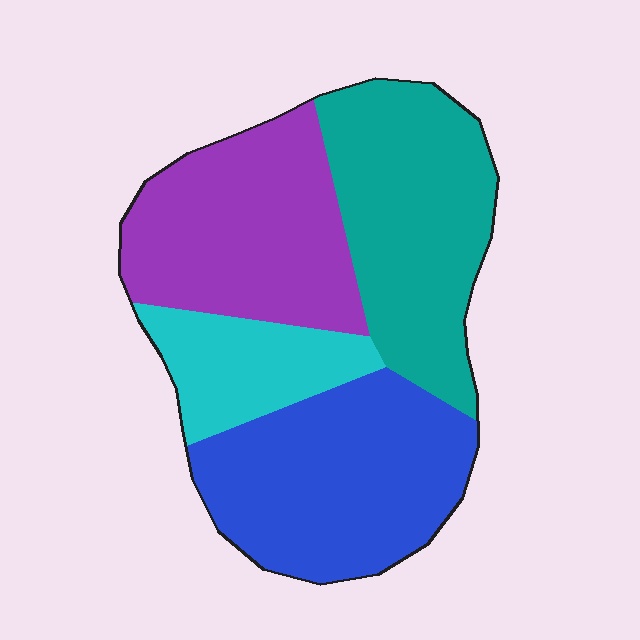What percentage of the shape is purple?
Purple takes up about one quarter (1/4) of the shape.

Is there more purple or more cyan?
Purple.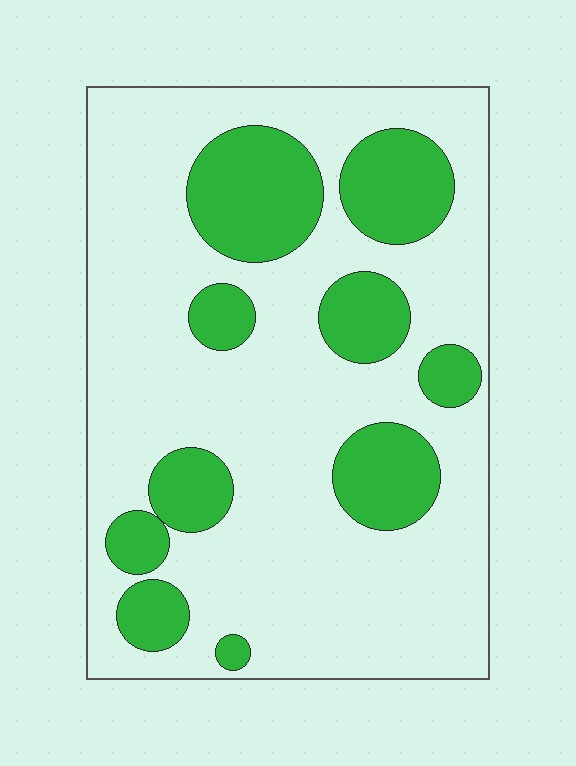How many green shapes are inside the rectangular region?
10.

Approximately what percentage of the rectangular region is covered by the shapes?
Approximately 25%.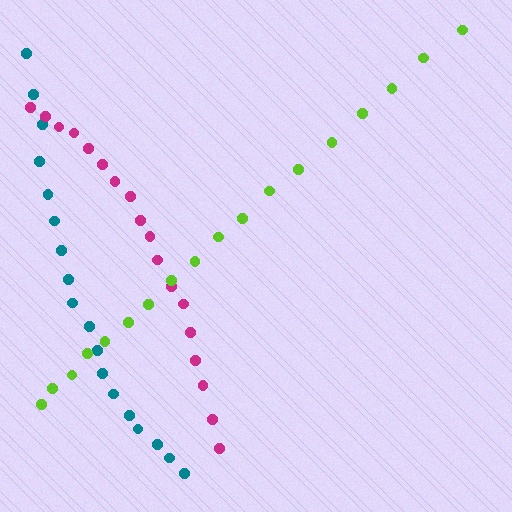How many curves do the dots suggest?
There are 3 distinct paths.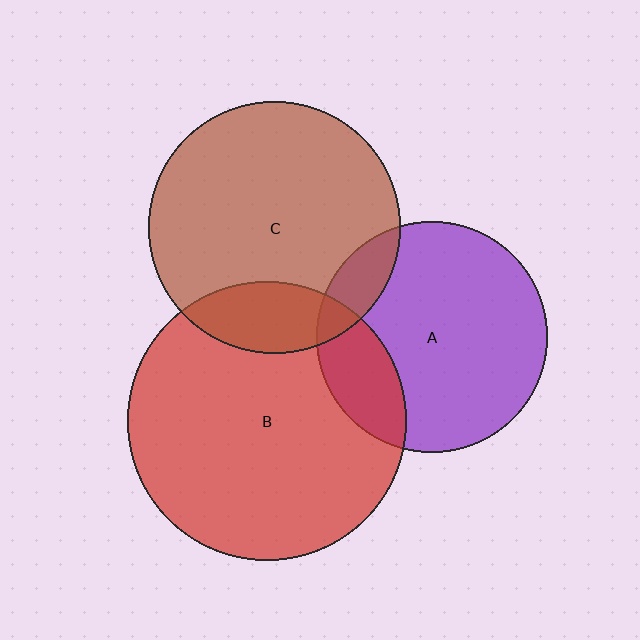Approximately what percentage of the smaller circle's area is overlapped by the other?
Approximately 20%.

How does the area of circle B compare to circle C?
Approximately 1.2 times.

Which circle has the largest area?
Circle B (red).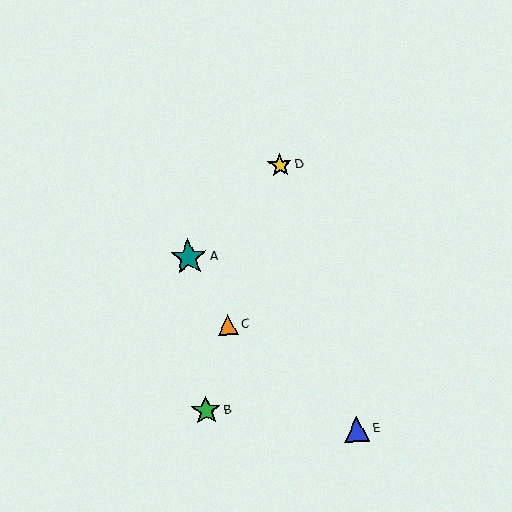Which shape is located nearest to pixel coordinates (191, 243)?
The teal star (labeled A) at (189, 257) is nearest to that location.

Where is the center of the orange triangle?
The center of the orange triangle is at (228, 325).